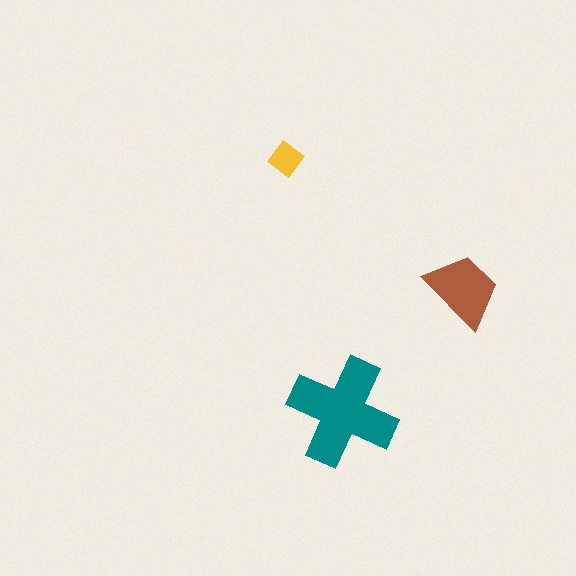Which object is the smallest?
The yellow diamond.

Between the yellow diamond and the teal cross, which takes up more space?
The teal cross.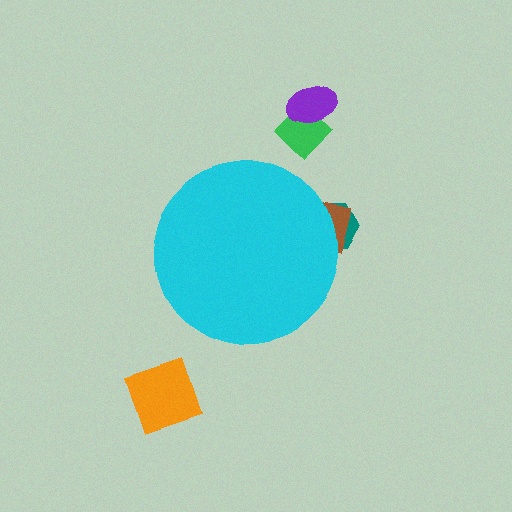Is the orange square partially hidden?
No, the orange square is fully visible.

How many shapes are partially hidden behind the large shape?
2 shapes are partially hidden.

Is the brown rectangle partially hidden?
Yes, the brown rectangle is partially hidden behind the cyan circle.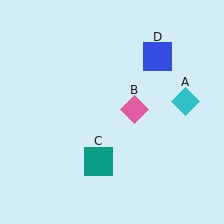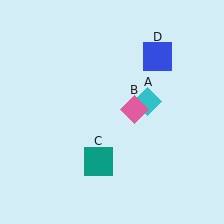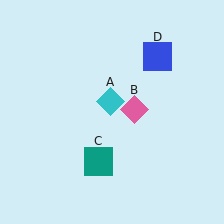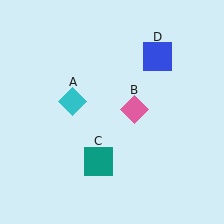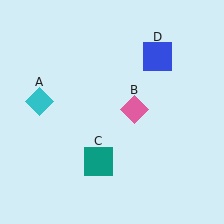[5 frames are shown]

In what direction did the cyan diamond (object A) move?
The cyan diamond (object A) moved left.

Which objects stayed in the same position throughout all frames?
Pink diamond (object B) and teal square (object C) and blue square (object D) remained stationary.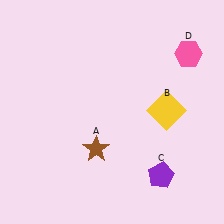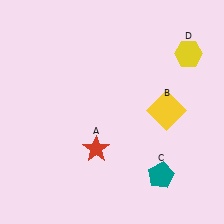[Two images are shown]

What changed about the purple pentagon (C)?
In Image 1, C is purple. In Image 2, it changed to teal.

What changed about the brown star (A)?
In Image 1, A is brown. In Image 2, it changed to red.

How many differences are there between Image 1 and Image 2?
There are 3 differences between the two images.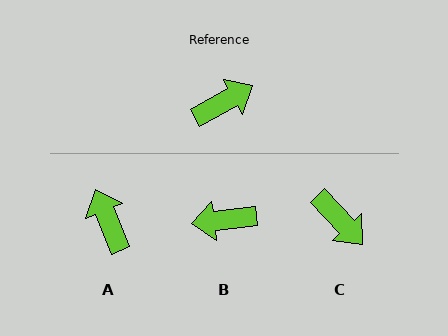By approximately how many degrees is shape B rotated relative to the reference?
Approximately 158 degrees counter-clockwise.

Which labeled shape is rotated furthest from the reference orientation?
B, about 158 degrees away.